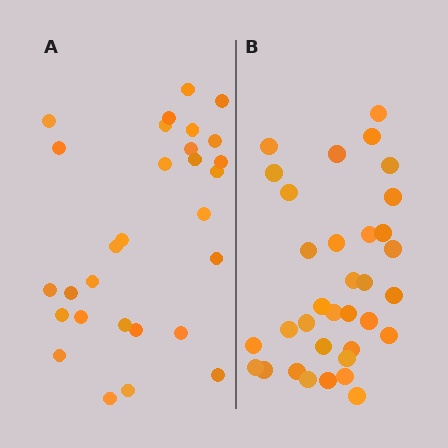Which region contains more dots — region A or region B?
Region B (the right region) has more dots.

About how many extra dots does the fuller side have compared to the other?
Region B has about 5 more dots than region A.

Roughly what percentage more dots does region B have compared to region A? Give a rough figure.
About 15% more.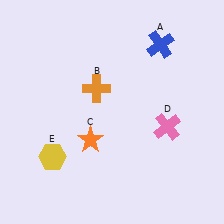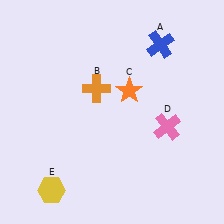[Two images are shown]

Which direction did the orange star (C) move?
The orange star (C) moved up.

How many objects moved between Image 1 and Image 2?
2 objects moved between the two images.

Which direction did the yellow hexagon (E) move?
The yellow hexagon (E) moved down.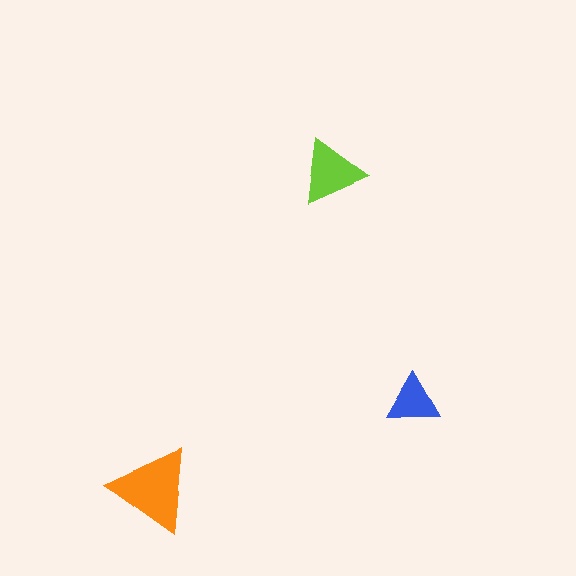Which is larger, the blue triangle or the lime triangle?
The lime one.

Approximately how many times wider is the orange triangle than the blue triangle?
About 1.5 times wider.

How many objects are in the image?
There are 3 objects in the image.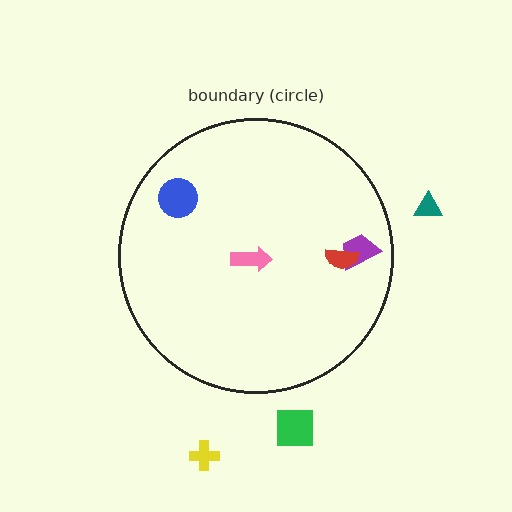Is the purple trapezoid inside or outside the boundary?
Inside.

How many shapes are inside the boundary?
4 inside, 3 outside.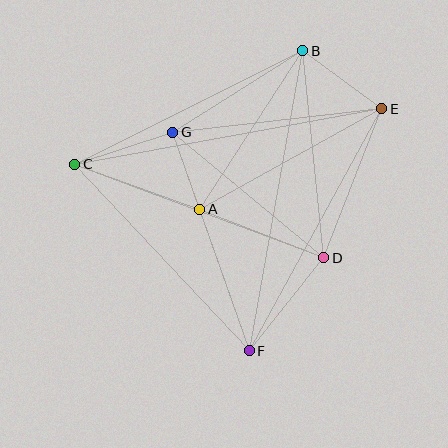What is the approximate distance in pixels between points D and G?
The distance between D and G is approximately 196 pixels.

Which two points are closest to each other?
Points A and G are closest to each other.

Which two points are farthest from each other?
Points C and E are farthest from each other.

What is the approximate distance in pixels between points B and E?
The distance between B and E is approximately 98 pixels.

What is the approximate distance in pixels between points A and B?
The distance between A and B is approximately 189 pixels.